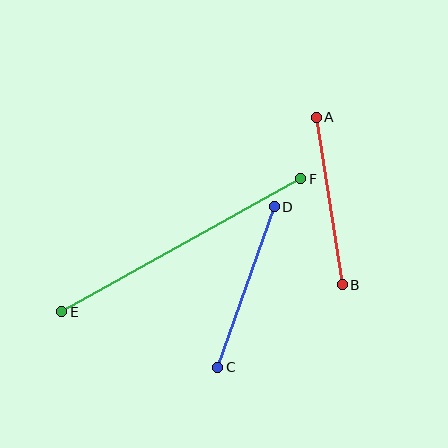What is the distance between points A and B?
The distance is approximately 170 pixels.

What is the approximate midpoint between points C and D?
The midpoint is at approximately (246, 287) pixels.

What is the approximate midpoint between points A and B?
The midpoint is at approximately (329, 201) pixels.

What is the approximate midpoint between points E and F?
The midpoint is at approximately (181, 245) pixels.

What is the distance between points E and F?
The distance is approximately 274 pixels.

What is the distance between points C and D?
The distance is approximately 170 pixels.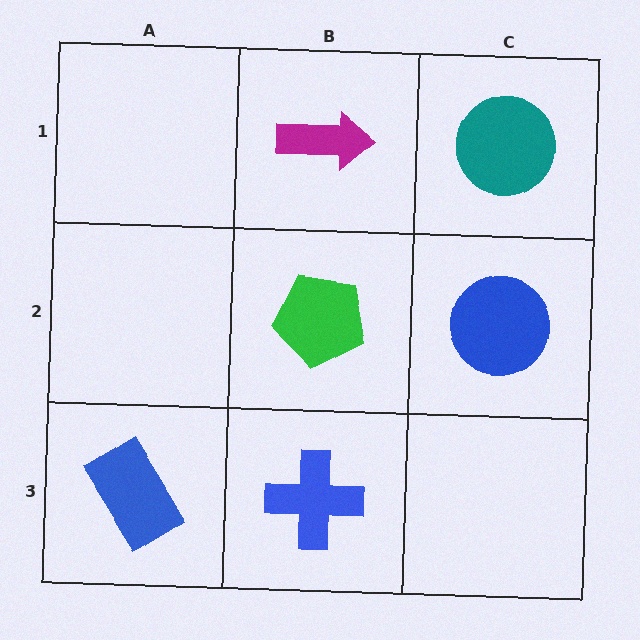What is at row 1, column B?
A magenta arrow.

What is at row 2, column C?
A blue circle.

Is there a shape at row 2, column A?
No, that cell is empty.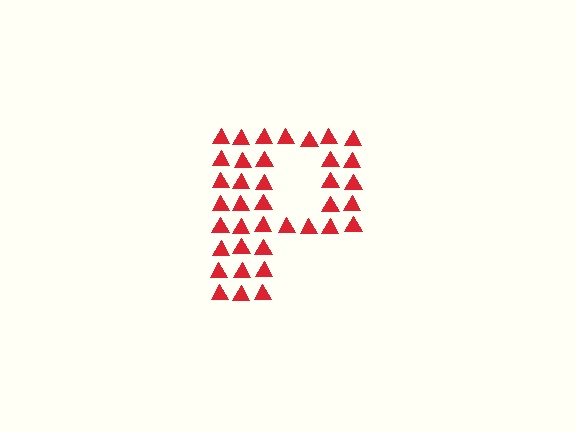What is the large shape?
The large shape is the letter P.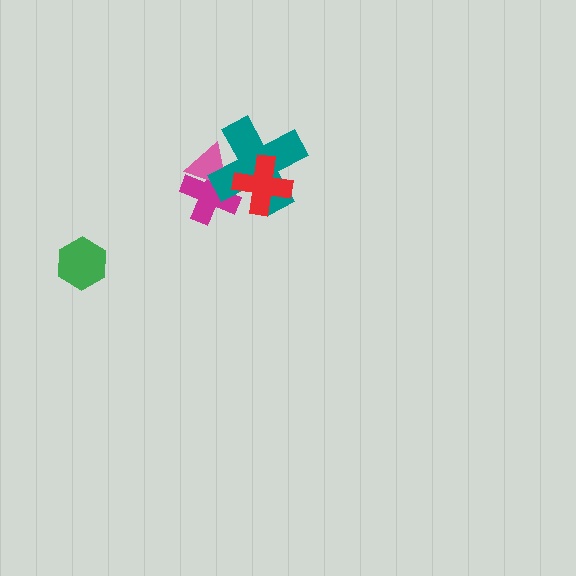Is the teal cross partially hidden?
Yes, it is partially covered by another shape.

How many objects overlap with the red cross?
2 objects overlap with the red cross.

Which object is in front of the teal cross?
The red cross is in front of the teal cross.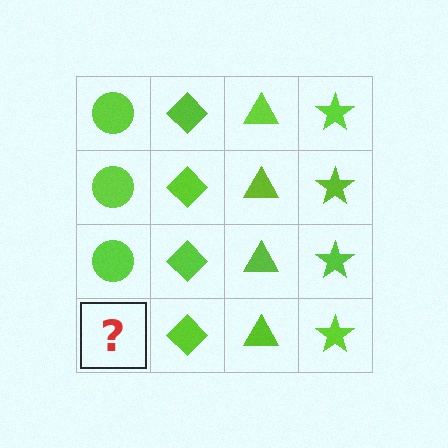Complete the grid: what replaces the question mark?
The question mark should be replaced with a lime circle.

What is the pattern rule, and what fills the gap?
The rule is that each column has a consistent shape. The gap should be filled with a lime circle.